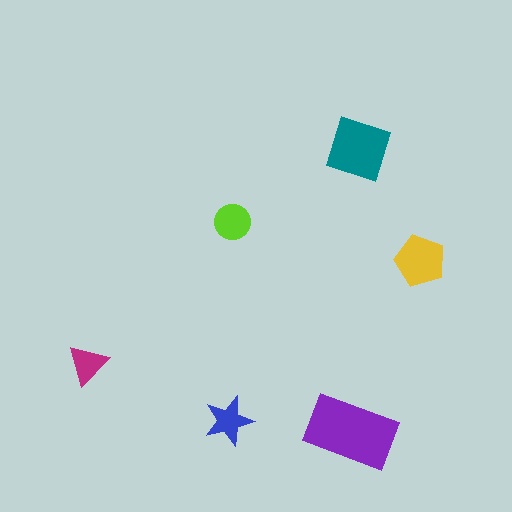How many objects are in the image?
There are 6 objects in the image.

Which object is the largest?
The purple rectangle.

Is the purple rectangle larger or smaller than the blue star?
Larger.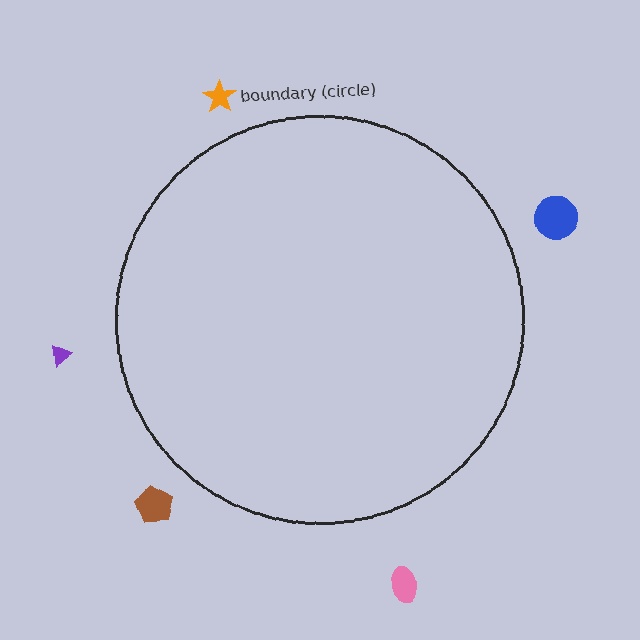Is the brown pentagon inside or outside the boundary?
Outside.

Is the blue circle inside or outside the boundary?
Outside.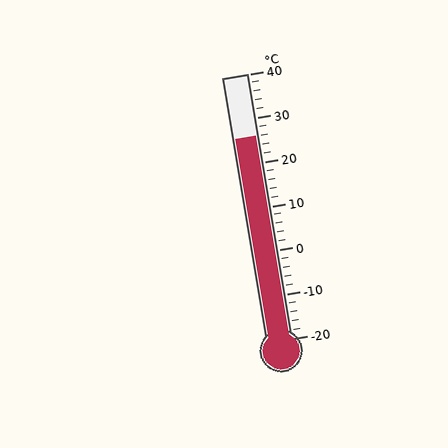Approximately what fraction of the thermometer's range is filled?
The thermometer is filled to approximately 75% of its range.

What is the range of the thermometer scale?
The thermometer scale ranges from -20°C to 40°C.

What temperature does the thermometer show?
The thermometer shows approximately 26°C.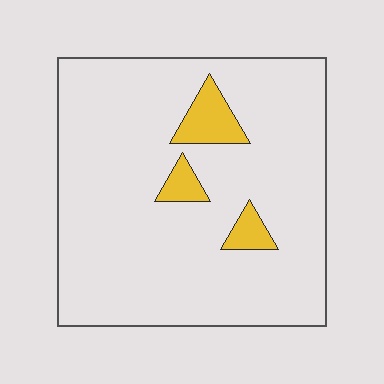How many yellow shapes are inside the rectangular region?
3.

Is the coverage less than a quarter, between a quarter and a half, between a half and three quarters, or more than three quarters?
Less than a quarter.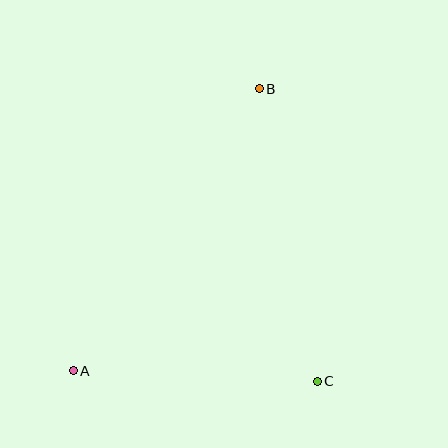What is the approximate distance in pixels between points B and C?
The distance between B and C is approximately 298 pixels.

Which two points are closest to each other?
Points A and C are closest to each other.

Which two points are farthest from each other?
Points A and B are farthest from each other.